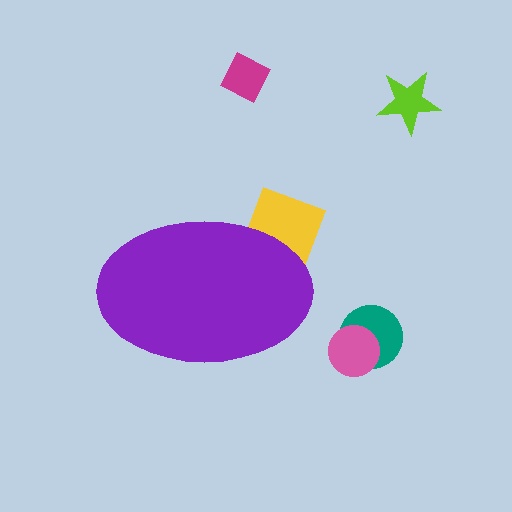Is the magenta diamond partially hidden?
No, the magenta diamond is fully visible.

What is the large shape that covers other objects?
A purple ellipse.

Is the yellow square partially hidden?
Yes, the yellow square is partially hidden behind the purple ellipse.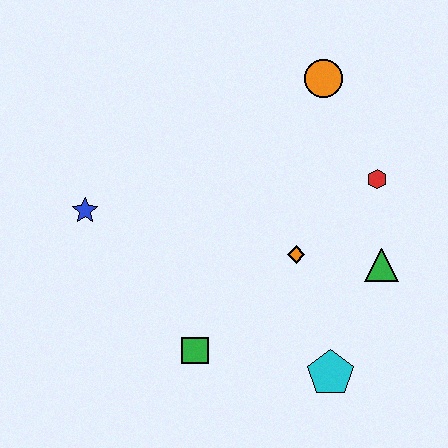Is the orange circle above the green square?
Yes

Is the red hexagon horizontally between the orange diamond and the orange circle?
No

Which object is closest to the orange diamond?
The green triangle is closest to the orange diamond.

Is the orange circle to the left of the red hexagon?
Yes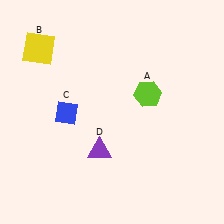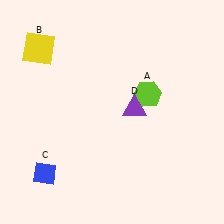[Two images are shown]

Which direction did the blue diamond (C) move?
The blue diamond (C) moved down.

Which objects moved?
The objects that moved are: the blue diamond (C), the purple triangle (D).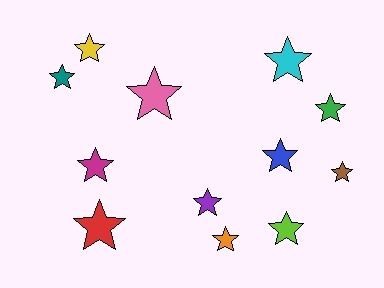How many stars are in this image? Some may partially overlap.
There are 12 stars.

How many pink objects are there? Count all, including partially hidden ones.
There is 1 pink object.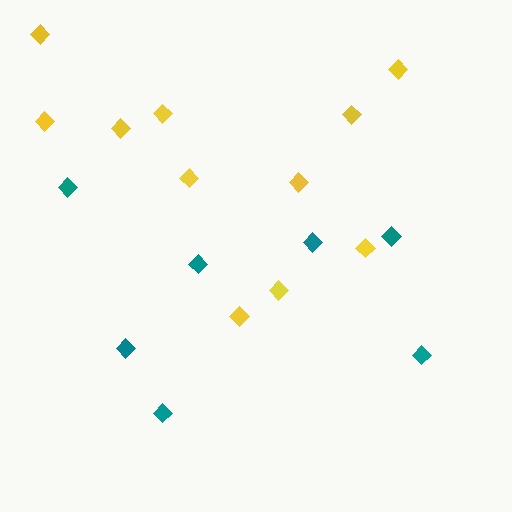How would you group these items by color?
There are 2 groups: one group of yellow diamonds (11) and one group of teal diamonds (7).